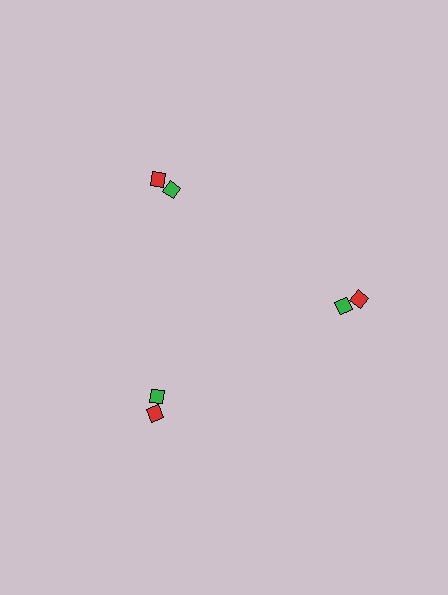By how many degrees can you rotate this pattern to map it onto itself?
The pattern maps onto itself every 120 degrees of rotation.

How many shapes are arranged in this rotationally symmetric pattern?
There are 6 shapes, arranged in 3 groups of 2.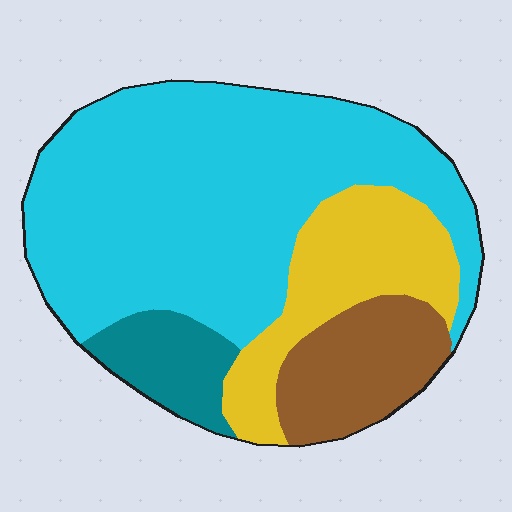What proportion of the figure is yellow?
Yellow takes up between a sixth and a third of the figure.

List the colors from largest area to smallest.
From largest to smallest: cyan, yellow, brown, teal.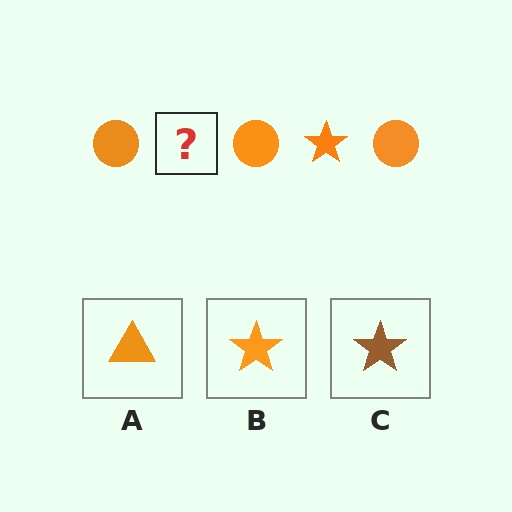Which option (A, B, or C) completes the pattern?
B.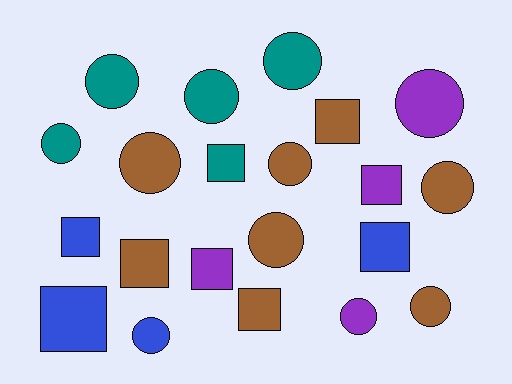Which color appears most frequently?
Brown, with 8 objects.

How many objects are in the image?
There are 21 objects.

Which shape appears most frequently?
Circle, with 12 objects.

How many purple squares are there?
There are 2 purple squares.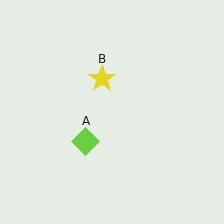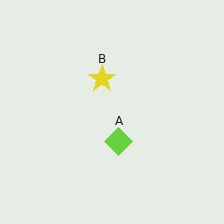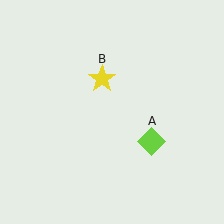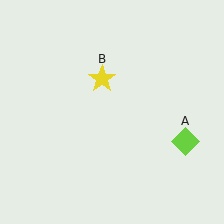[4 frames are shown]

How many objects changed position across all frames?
1 object changed position: lime diamond (object A).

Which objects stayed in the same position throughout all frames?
Yellow star (object B) remained stationary.